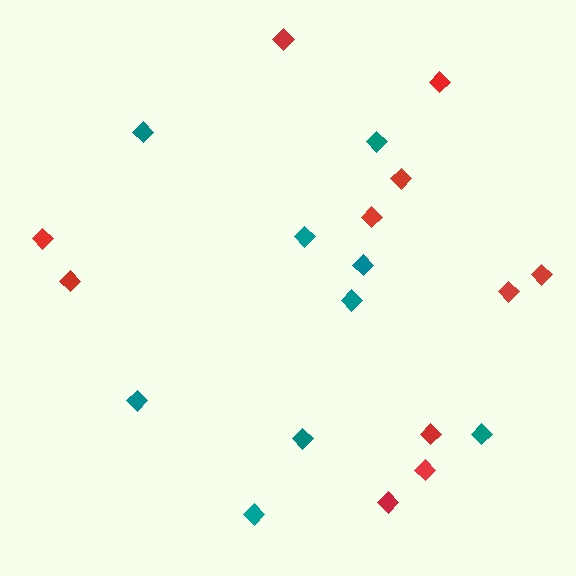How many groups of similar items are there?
There are 2 groups: one group of teal diamonds (9) and one group of red diamonds (11).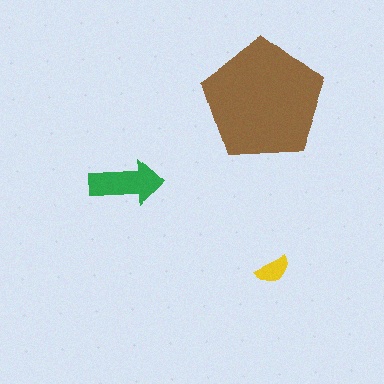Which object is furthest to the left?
The green arrow is leftmost.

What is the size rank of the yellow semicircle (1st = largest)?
3rd.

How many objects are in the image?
There are 3 objects in the image.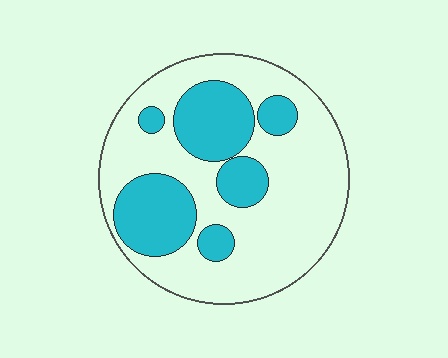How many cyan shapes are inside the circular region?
6.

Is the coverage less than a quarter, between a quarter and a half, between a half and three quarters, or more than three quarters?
Between a quarter and a half.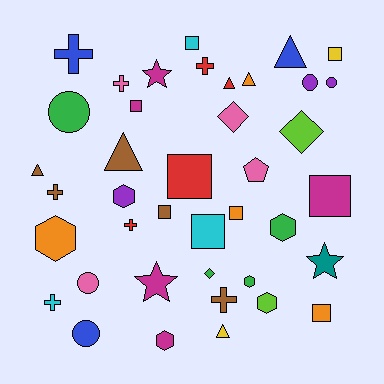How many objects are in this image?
There are 40 objects.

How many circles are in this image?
There are 5 circles.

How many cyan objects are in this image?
There are 3 cyan objects.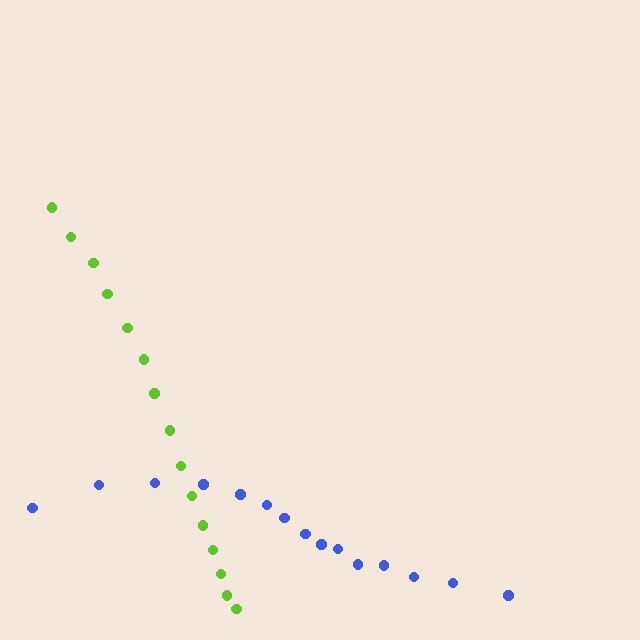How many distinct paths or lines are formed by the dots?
There are 2 distinct paths.